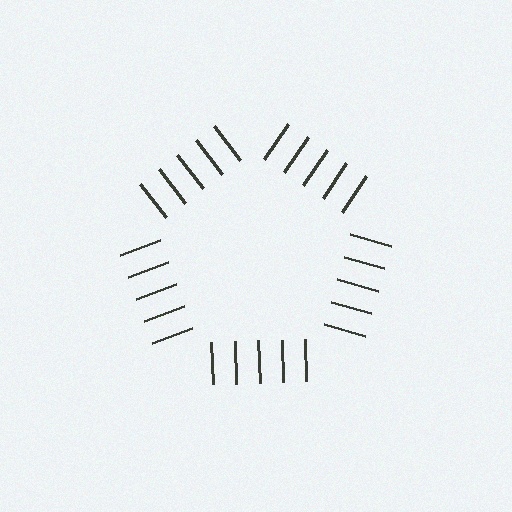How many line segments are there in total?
25 — 5 along each of the 5 edges.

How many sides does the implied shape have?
5 sides — the line-ends trace a pentagon.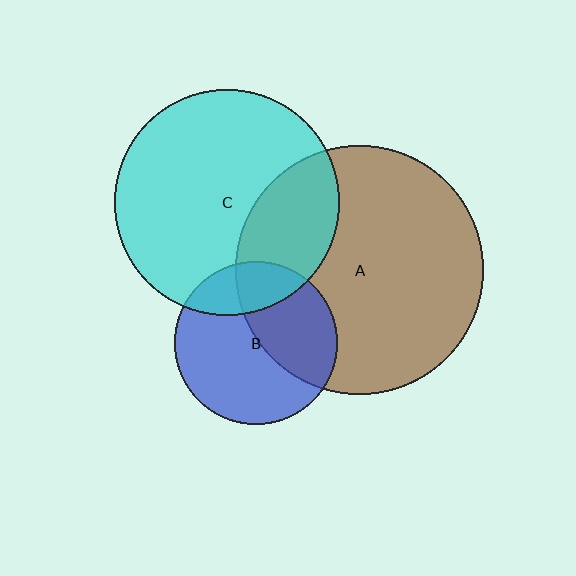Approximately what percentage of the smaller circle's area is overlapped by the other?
Approximately 20%.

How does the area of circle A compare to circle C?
Approximately 1.2 times.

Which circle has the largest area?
Circle A (brown).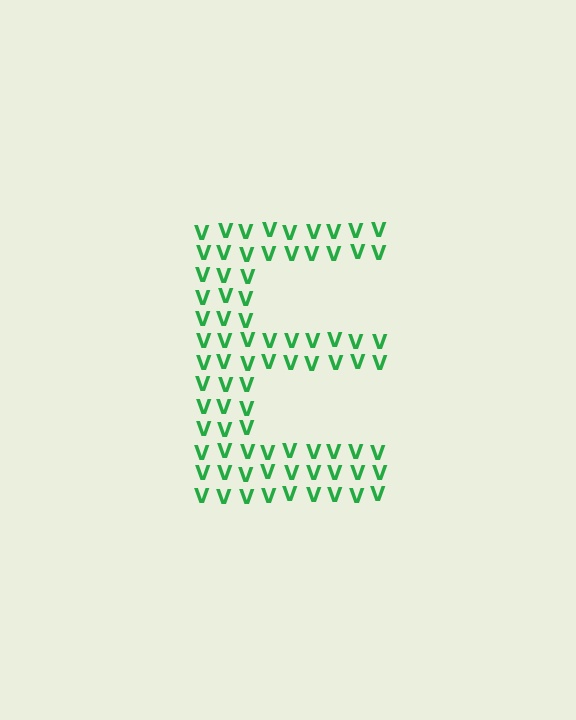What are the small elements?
The small elements are letter V's.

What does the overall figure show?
The overall figure shows the letter E.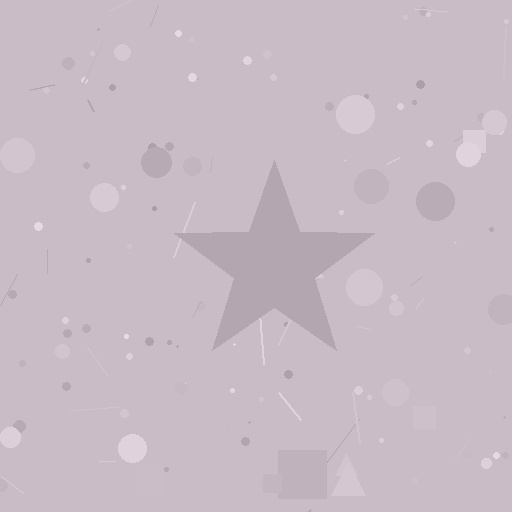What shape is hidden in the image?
A star is hidden in the image.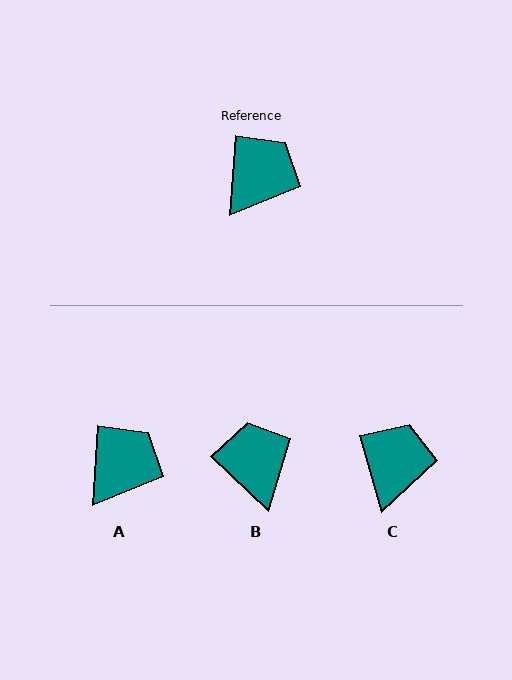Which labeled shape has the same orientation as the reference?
A.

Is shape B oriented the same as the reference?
No, it is off by about 50 degrees.